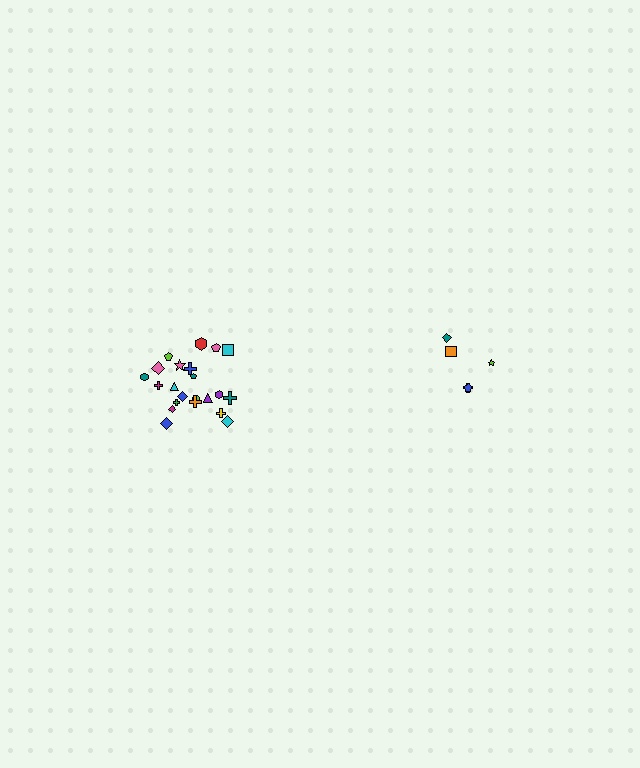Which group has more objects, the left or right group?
The left group.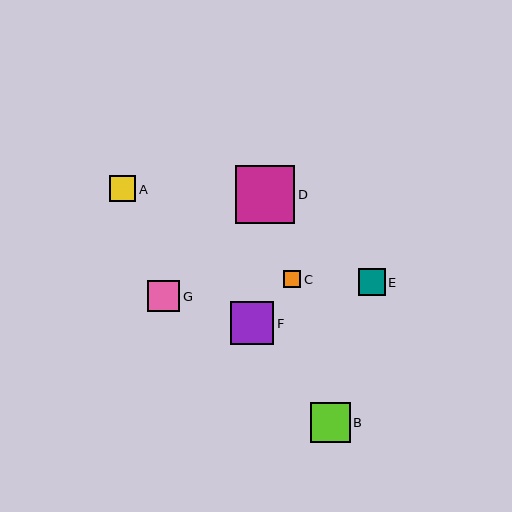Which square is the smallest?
Square C is the smallest with a size of approximately 17 pixels.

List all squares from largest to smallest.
From largest to smallest: D, F, B, G, E, A, C.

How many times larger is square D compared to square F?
Square D is approximately 1.4 times the size of square F.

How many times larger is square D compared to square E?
Square D is approximately 2.2 times the size of square E.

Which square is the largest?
Square D is the largest with a size of approximately 59 pixels.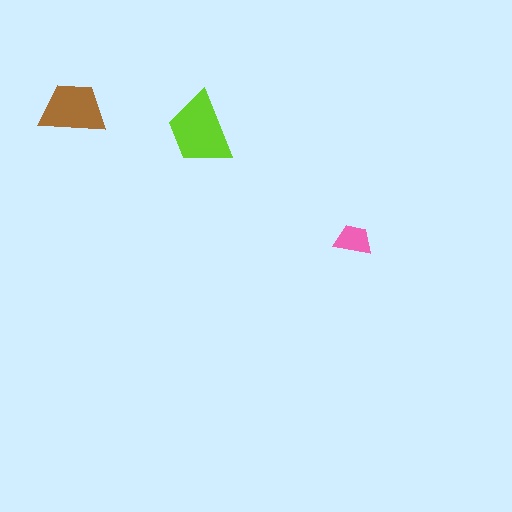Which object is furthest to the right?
The pink trapezoid is rightmost.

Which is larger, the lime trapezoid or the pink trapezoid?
The lime one.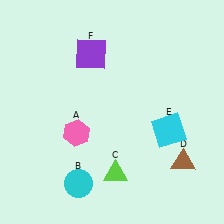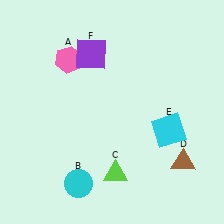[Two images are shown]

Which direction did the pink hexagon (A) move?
The pink hexagon (A) moved up.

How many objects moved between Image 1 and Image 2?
1 object moved between the two images.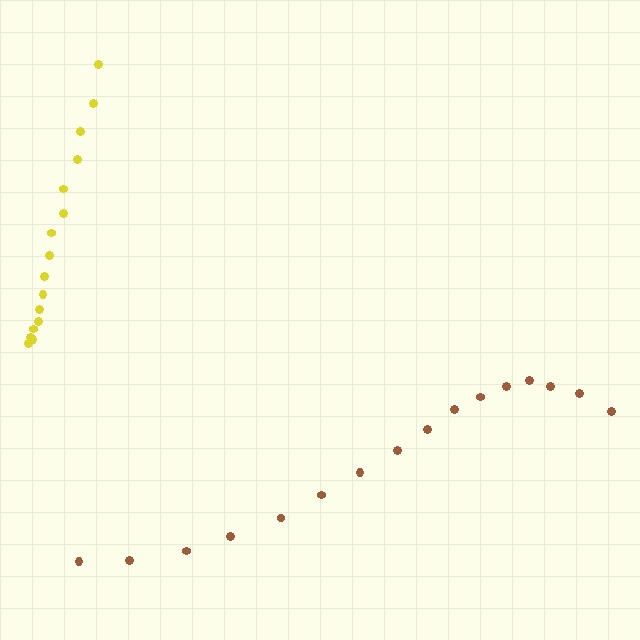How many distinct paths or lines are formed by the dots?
There are 2 distinct paths.